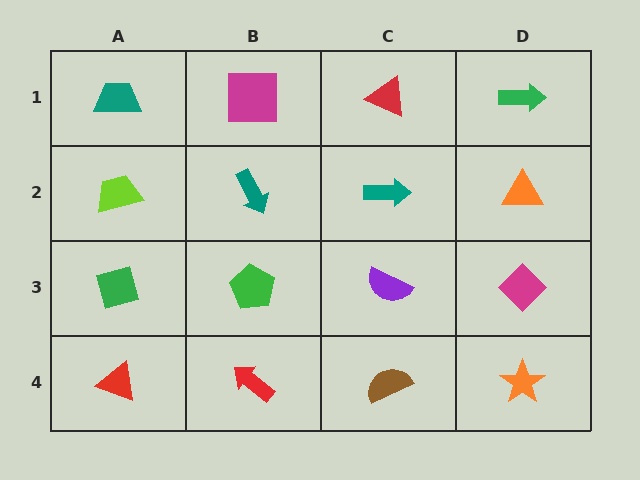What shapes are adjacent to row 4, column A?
A green square (row 3, column A), a red arrow (row 4, column B).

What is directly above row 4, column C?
A purple semicircle.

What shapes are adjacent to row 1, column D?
An orange triangle (row 2, column D), a red triangle (row 1, column C).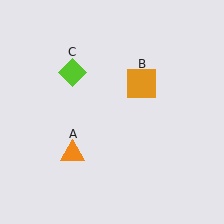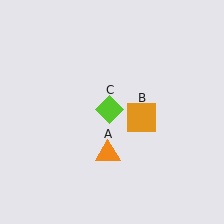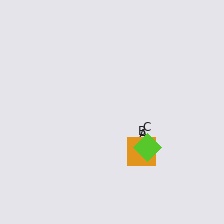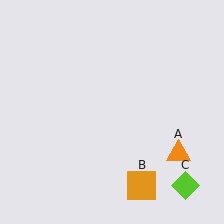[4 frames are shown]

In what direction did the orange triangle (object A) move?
The orange triangle (object A) moved right.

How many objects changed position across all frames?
3 objects changed position: orange triangle (object A), orange square (object B), lime diamond (object C).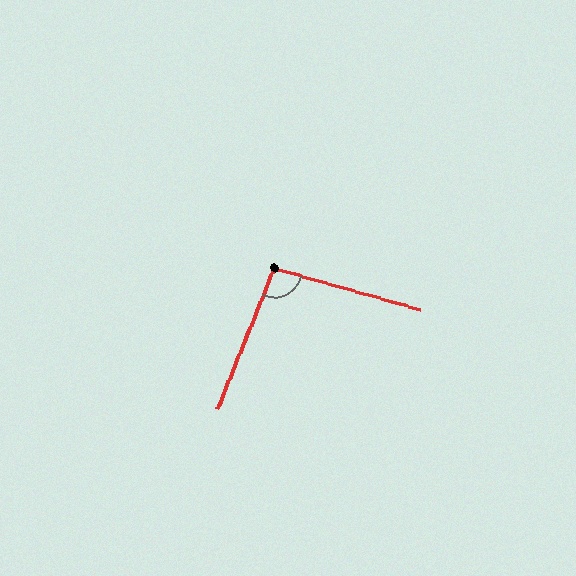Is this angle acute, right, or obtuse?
It is obtuse.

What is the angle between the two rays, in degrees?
Approximately 96 degrees.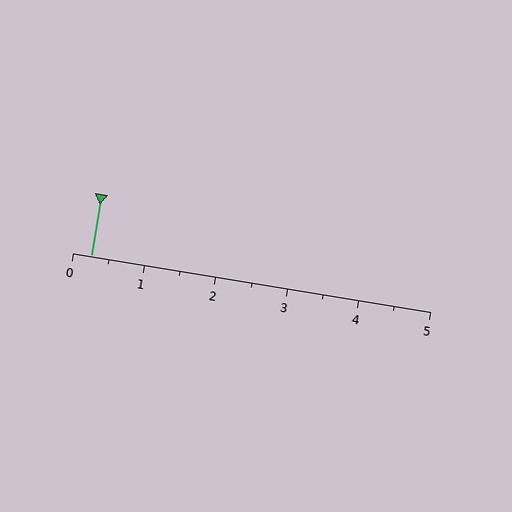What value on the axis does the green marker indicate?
The marker indicates approximately 0.2.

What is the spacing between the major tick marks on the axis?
The major ticks are spaced 1 apart.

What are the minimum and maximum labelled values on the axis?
The axis runs from 0 to 5.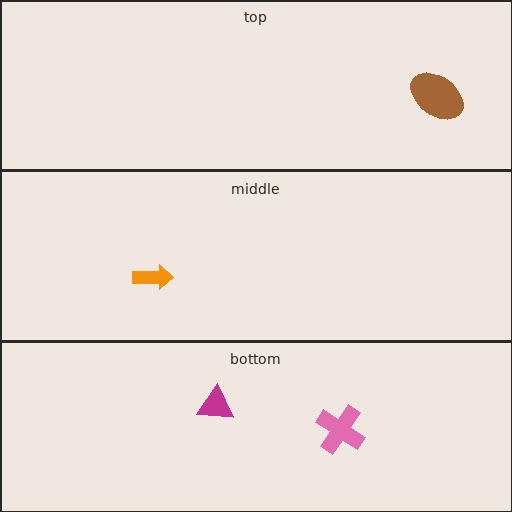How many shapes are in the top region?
1.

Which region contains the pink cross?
The bottom region.